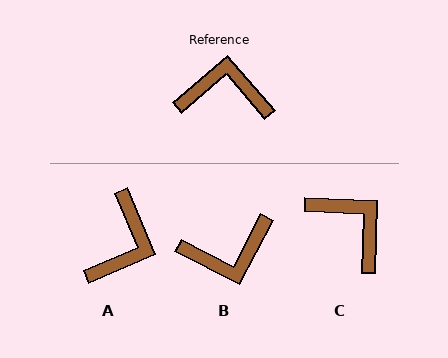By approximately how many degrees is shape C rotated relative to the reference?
Approximately 43 degrees clockwise.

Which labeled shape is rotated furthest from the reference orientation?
B, about 158 degrees away.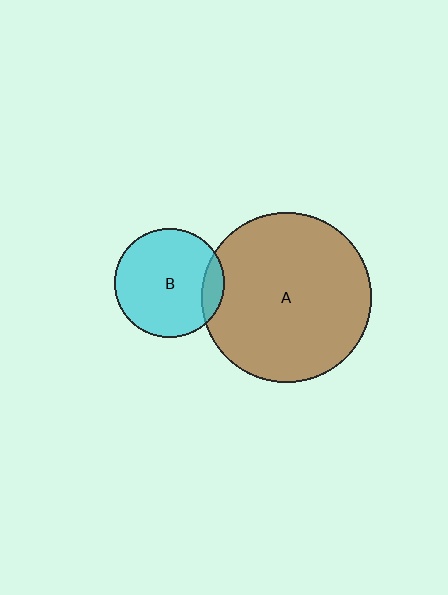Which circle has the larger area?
Circle A (brown).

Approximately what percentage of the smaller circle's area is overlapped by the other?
Approximately 10%.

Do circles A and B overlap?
Yes.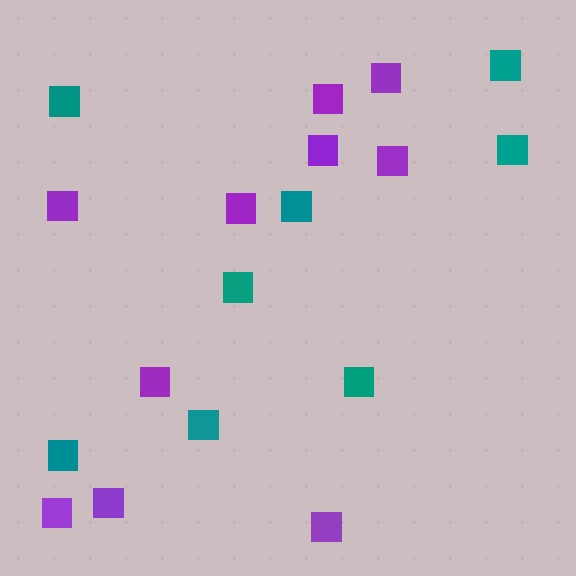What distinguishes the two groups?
There are 2 groups: one group of purple squares (10) and one group of teal squares (8).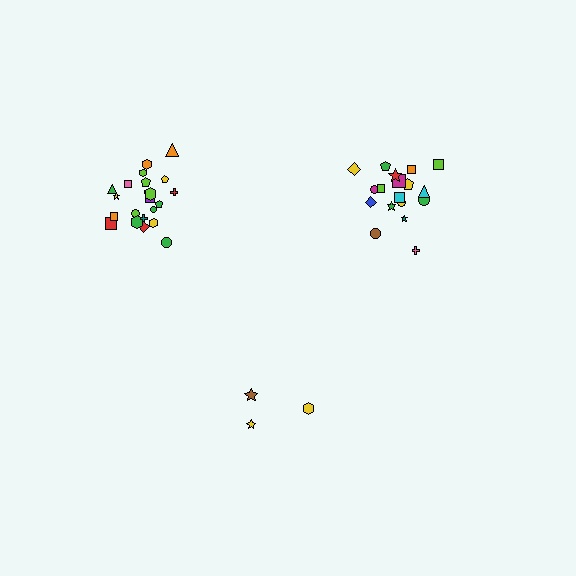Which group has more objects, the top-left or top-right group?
The top-left group.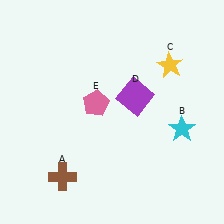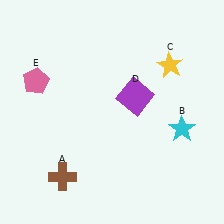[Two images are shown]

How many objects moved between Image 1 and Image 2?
1 object moved between the two images.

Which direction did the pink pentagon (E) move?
The pink pentagon (E) moved left.